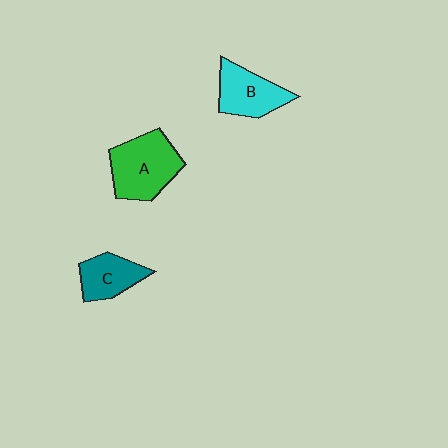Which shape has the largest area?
Shape A (green).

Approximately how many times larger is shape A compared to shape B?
Approximately 1.3 times.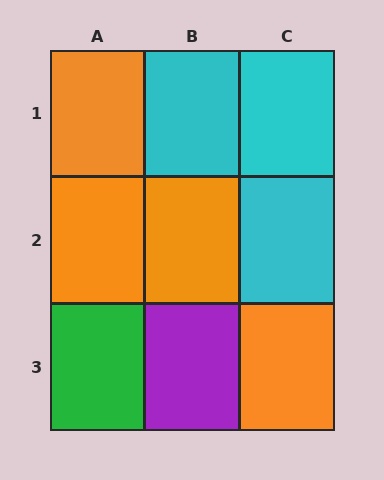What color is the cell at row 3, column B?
Purple.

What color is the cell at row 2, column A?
Orange.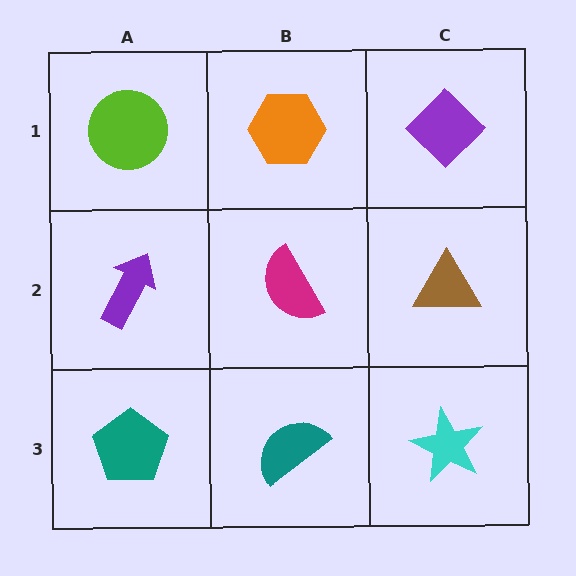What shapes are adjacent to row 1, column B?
A magenta semicircle (row 2, column B), a lime circle (row 1, column A), a purple diamond (row 1, column C).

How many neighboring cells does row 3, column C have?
2.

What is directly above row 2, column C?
A purple diamond.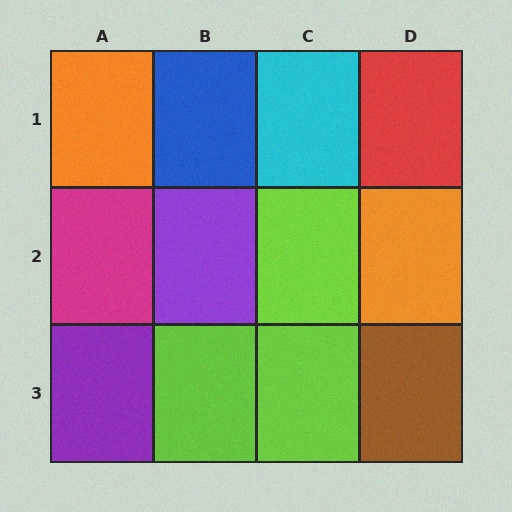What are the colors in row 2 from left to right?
Magenta, purple, lime, orange.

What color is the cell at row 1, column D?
Red.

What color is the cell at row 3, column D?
Brown.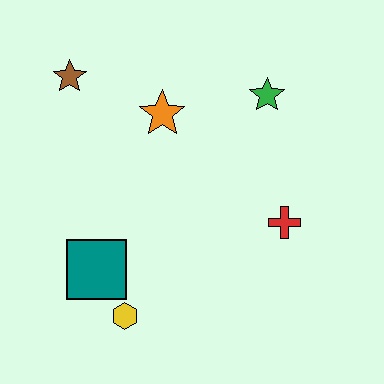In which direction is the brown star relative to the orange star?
The brown star is to the left of the orange star.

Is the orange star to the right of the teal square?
Yes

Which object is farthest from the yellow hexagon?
The green star is farthest from the yellow hexagon.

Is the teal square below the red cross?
Yes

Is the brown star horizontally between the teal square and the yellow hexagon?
No